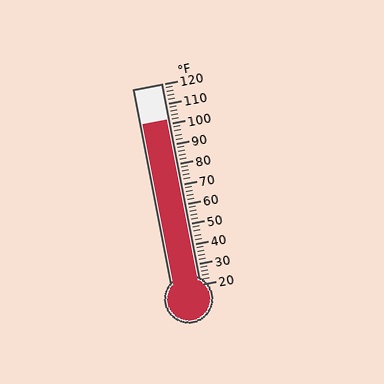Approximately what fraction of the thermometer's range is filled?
The thermometer is filled to approximately 80% of its range.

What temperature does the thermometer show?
The thermometer shows approximately 102°F.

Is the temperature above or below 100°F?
The temperature is above 100°F.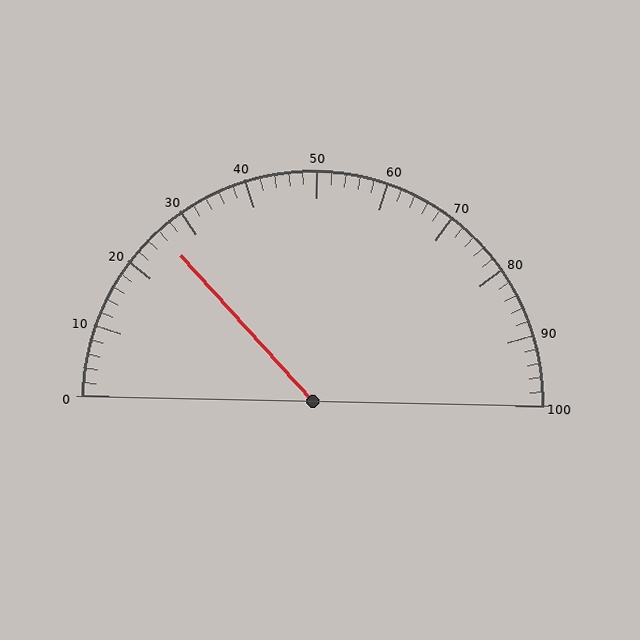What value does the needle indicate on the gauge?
The needle indicates approximately 26.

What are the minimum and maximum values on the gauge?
The gauge ranges from 0 to 100.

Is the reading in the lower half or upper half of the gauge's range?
The reading is in the lower half of the range (0 to 100).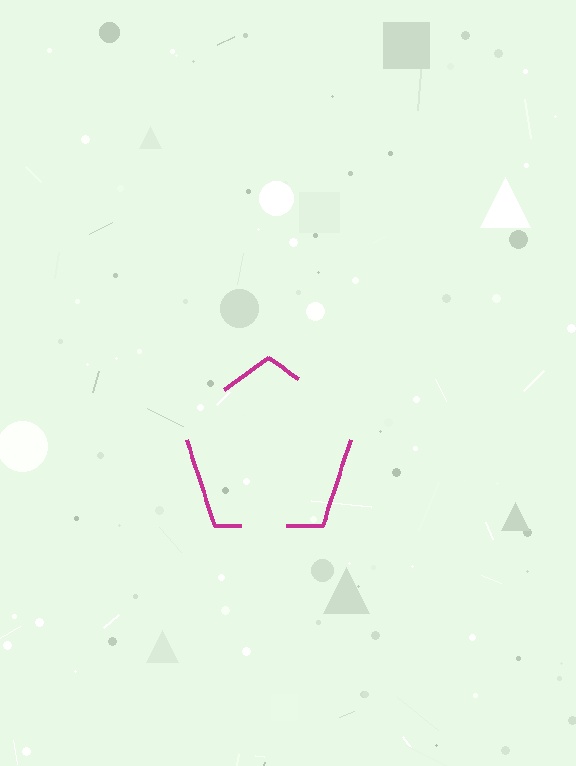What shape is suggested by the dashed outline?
The dashed outline suggests a pentagon.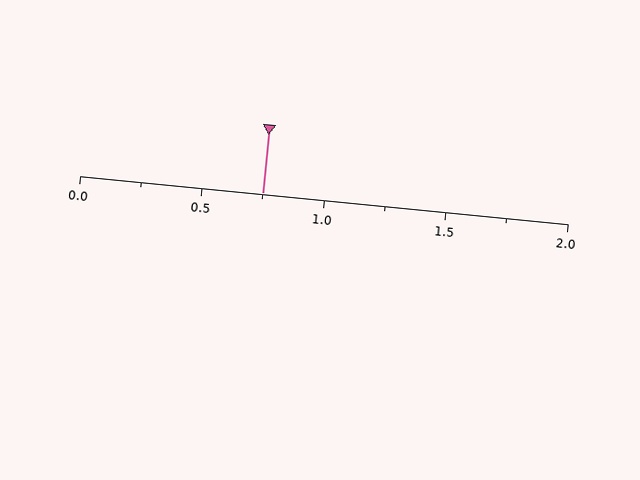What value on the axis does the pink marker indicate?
The marker indicates approximately 0.75.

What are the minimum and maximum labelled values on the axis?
The axis runs from 0.0 to 2.0.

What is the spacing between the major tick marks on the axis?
The major ticks are spaced 0.5 apart.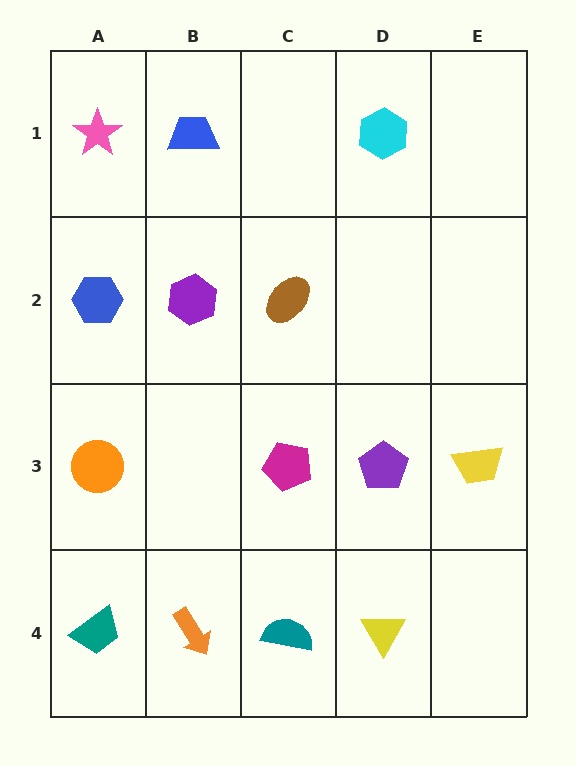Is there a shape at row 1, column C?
No, that cell is empty.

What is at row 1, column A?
A pink star.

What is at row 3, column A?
An orange circle.